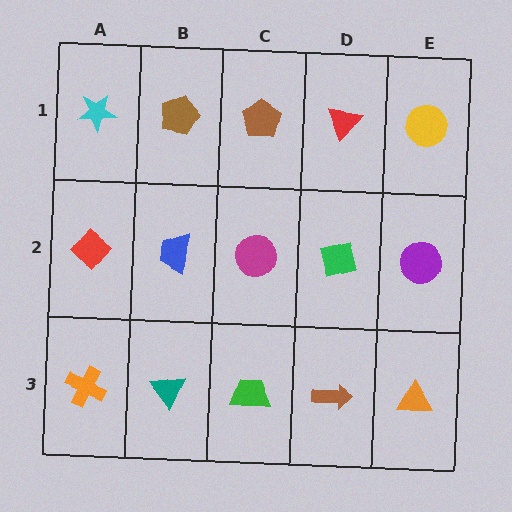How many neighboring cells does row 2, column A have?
3.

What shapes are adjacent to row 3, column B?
A blue trapezoid (row 2, column B), an orange cross (row 3, column A), a green trapezoid (row 3, column C).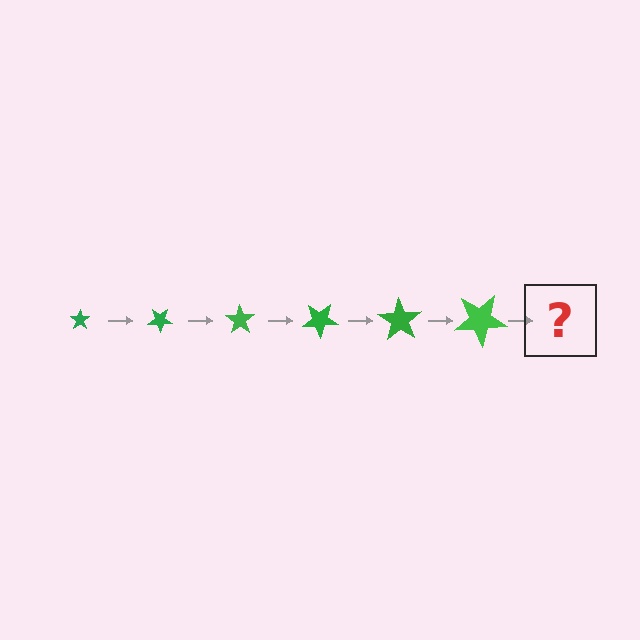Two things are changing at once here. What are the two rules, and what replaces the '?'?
The two rules are that the star grows larger each step and it rotates 35 degrees each step. The '?' should be a star, larger than the previous one and rotated 210 degrees from the start.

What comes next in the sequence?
The next element should be a star, larger than the previous one and rotated 210 degrees from the start.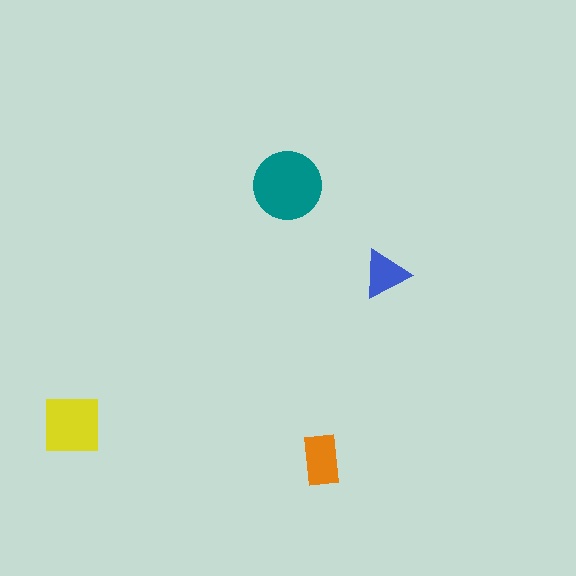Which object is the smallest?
The blue triangle.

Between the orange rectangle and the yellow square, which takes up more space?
The yellow square.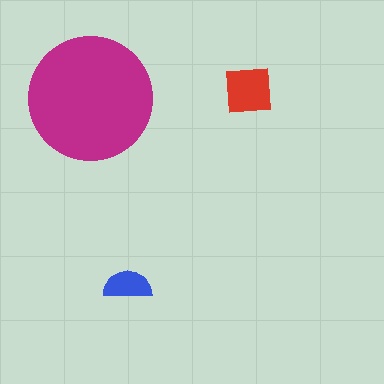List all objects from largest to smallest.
The magenta circle, the red square, the blue semicircle.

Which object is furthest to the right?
The red square is rightmost.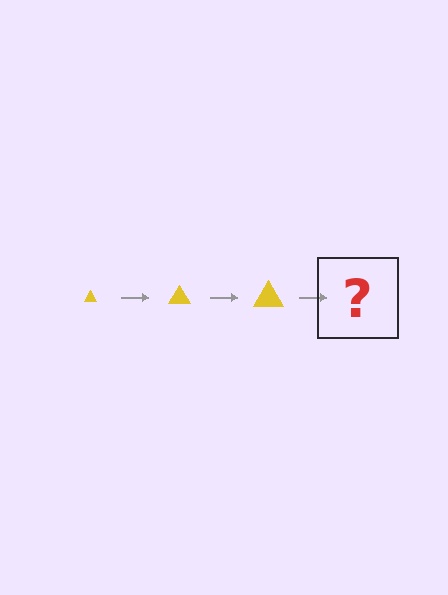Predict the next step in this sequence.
The next step is a yellow triangle, larger than the previous one.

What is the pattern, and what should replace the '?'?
The pattern is that the triangle gets progressively larger each step. The '?' should be a yellow triangle, larger than the previous one.